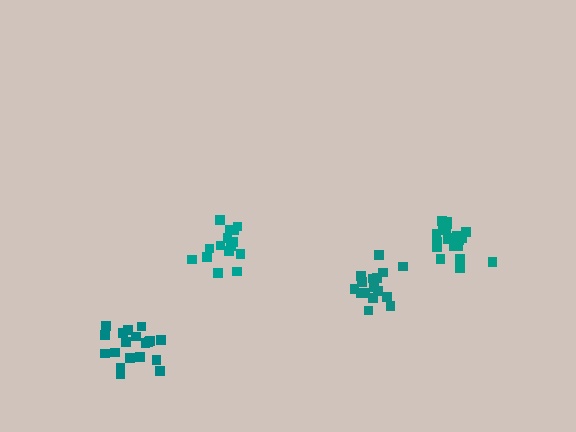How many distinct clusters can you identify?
There are 4 distinct clusters.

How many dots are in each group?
Group 1: 20 dots, Group 2: 19 dots, Group 3: 16 dots, Group 4: 15 dots (70 total).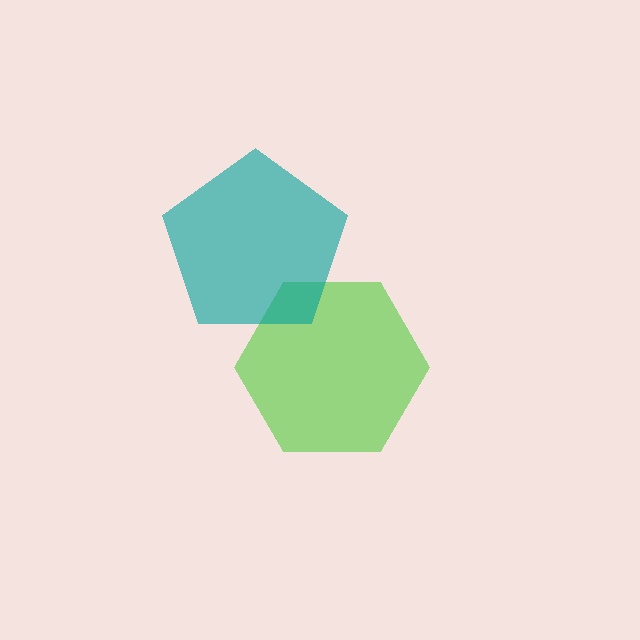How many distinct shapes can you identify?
There are 2 distinct shapes: a lime hexagon, a teal pentagon.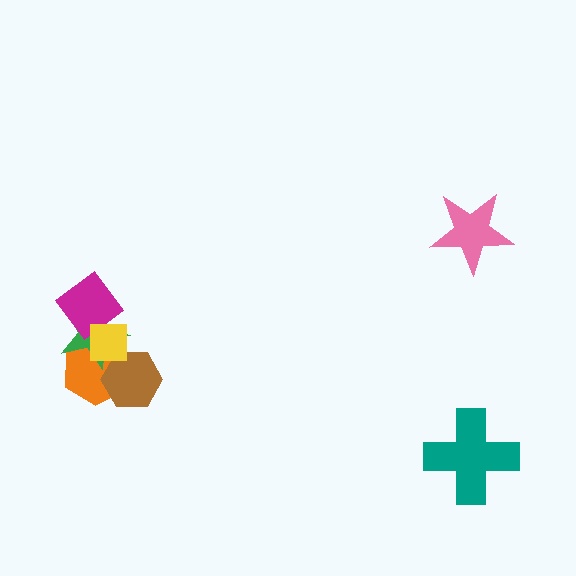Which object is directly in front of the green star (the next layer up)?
The magenta diamond is directly in front of the green star.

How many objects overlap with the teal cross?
0 objects overlap with the teal cross.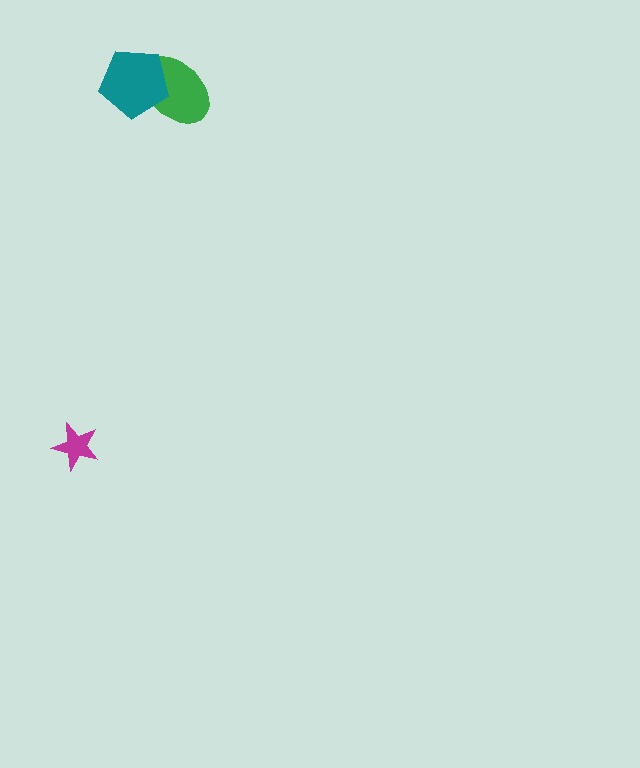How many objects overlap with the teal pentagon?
1 object overlaps with the teal pentagon.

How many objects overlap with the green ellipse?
1 object overlaps with the green ellipse.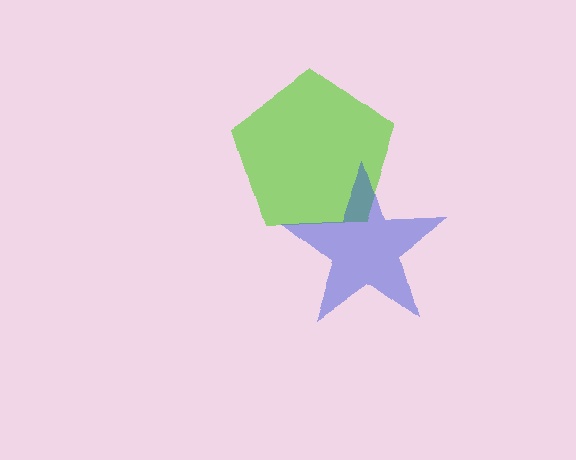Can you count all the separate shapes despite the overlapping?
Yes, there are 2 separate shapes.